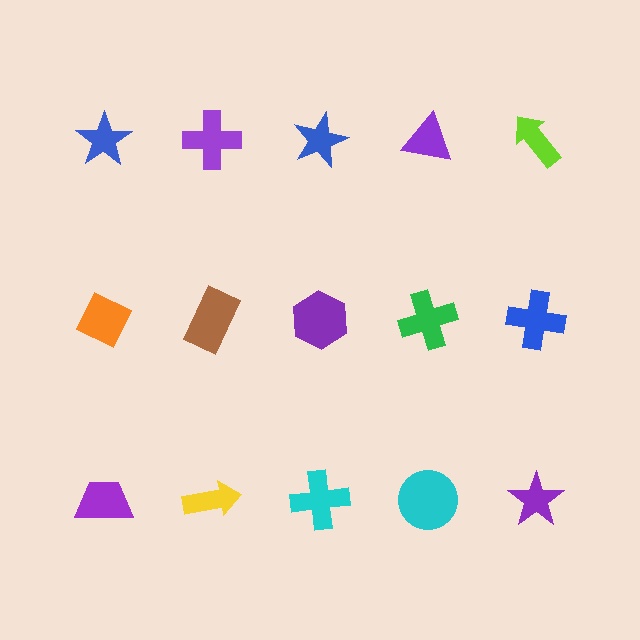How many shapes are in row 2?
5 shapes.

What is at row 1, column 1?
A blue star.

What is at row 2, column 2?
A brown rectangle.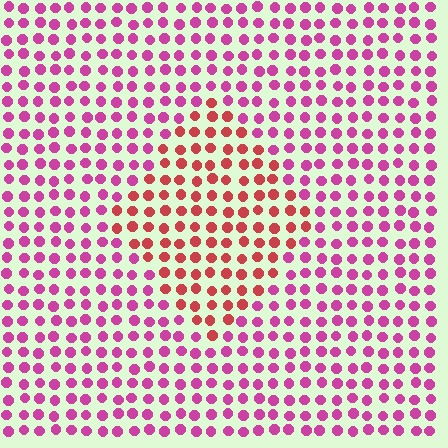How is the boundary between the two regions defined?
The boundary is defined purely by a slight shift in hue (about 39 degrees). Spacing, size, and orientation are identical on both sides.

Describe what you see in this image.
The image is filled with small magenta elements in a uniform arrangement. A diamond-shaped region is visible where the elements are tinted to a slightly different hue, forming a subtle color boundary.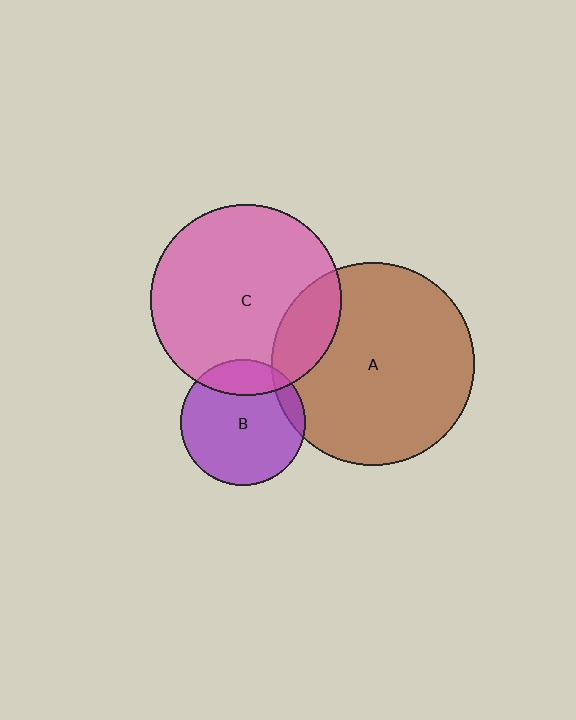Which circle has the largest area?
Circle A (brown).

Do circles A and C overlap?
Yes.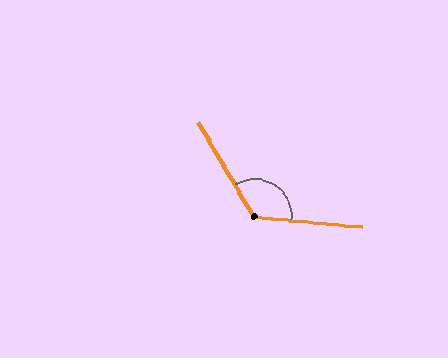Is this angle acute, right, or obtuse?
It is obtuse.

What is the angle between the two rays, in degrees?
Approximately 126 degrees.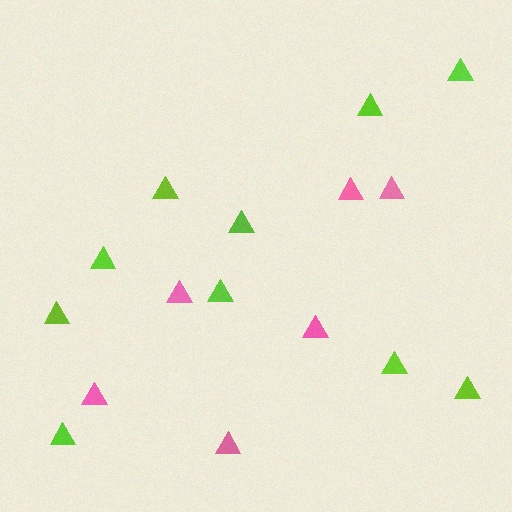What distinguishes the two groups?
There are 2 groups: one group of lime triangles (10) and one group of pink triangles (6).